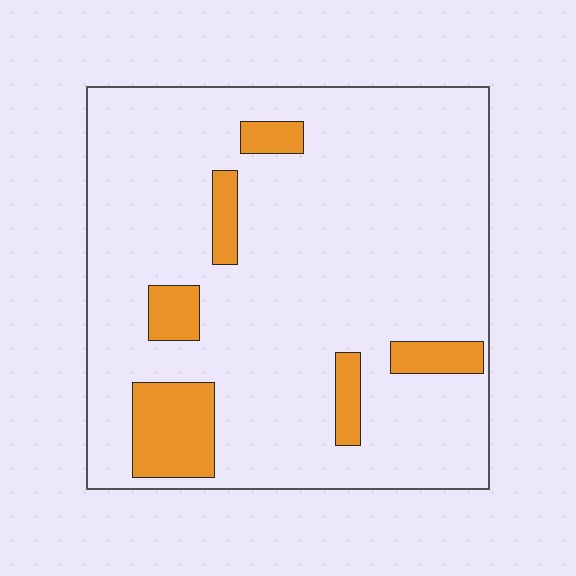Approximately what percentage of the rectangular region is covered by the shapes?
Approximately 15%.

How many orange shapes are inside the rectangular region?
6.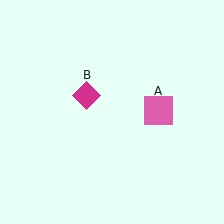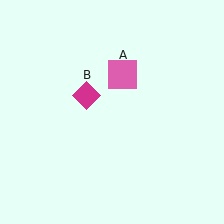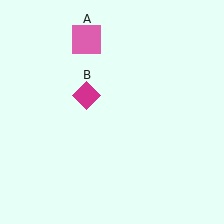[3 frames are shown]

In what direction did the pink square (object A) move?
The pink square (object A) moved up and to the left.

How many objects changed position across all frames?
1 object changed position: pink square (object A).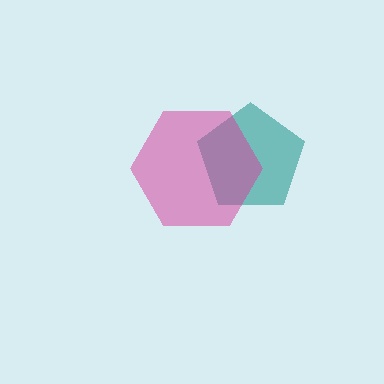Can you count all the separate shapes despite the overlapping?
Yes, there are 2 separate shapes.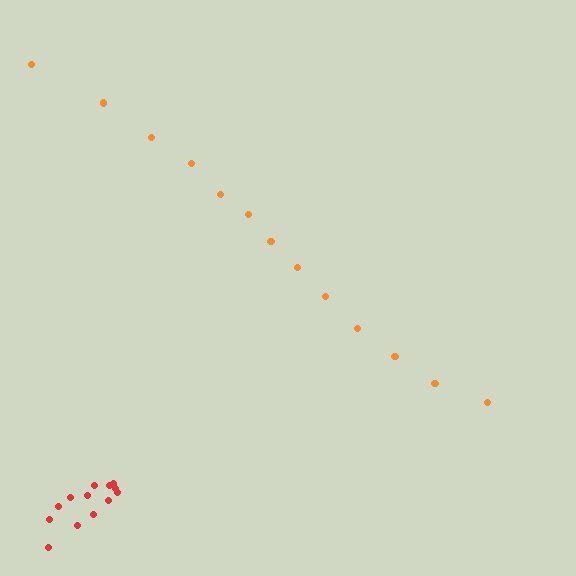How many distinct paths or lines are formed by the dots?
There are 2 distinct paths.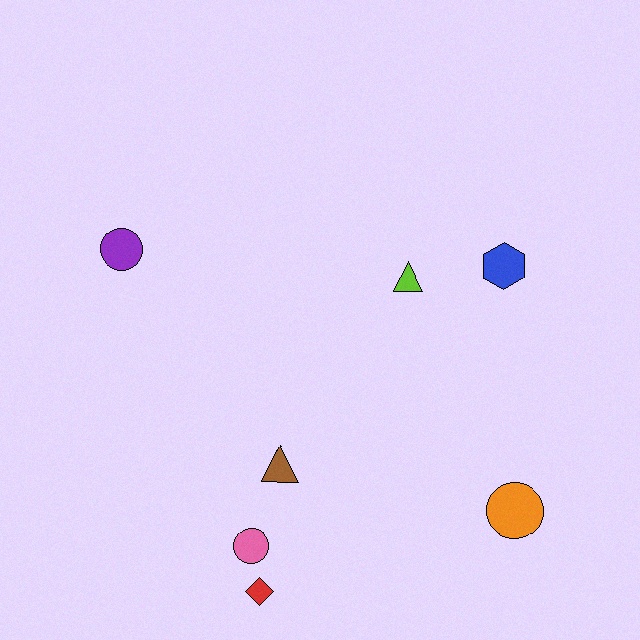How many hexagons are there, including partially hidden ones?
There is 1 hexagon.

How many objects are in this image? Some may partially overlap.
There are 7 objects.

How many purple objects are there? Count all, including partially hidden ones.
There is 1 purple object.